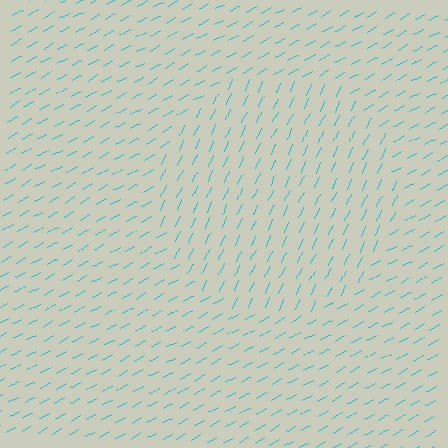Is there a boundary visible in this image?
Yes, there is a texture boundary formed by a change in line orientation.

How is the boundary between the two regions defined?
The boundary is defined purely by a change in line orientation (approximately 35 degrees difference). All lines are the same color and thickness.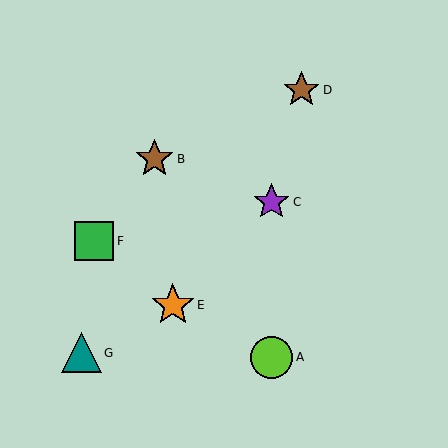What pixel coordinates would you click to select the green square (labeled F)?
Click at (94, 241) to select the green square F.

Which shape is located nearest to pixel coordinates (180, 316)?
The orange star (labeled E) at (173, 305) is nearest to that location.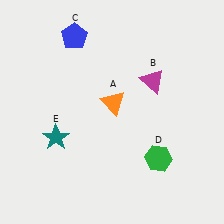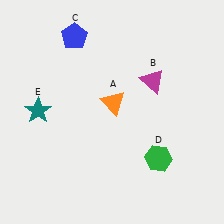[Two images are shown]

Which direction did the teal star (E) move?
The teal star (E) moved up.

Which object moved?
The teal star (E) moved up.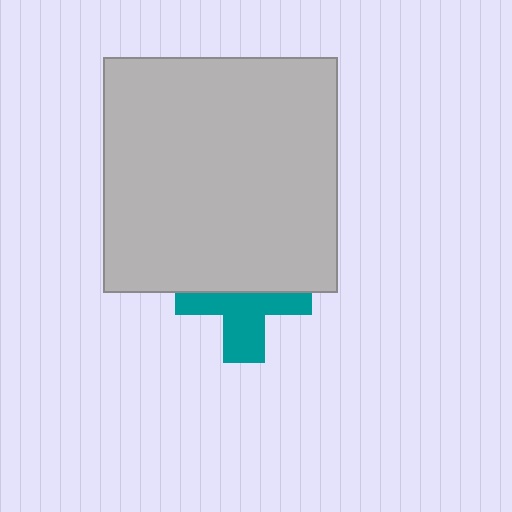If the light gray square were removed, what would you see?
You would see the complete teal cross.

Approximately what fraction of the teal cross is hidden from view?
Roughly 49% of the teal cross is hidden behind the light gray square.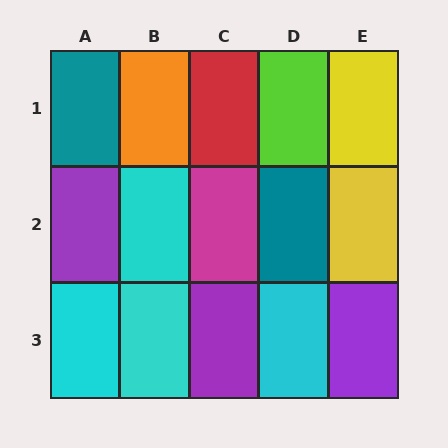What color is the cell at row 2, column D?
Teal.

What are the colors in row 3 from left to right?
Cyan, cyan, purple, cyan, purple.